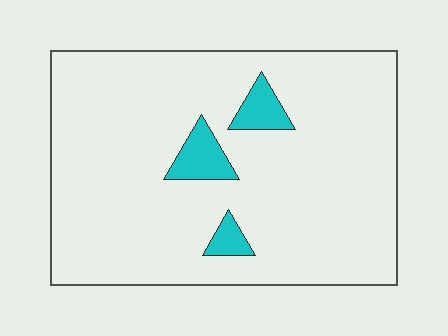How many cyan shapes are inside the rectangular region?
3.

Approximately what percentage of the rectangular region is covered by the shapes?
Approximately 5%.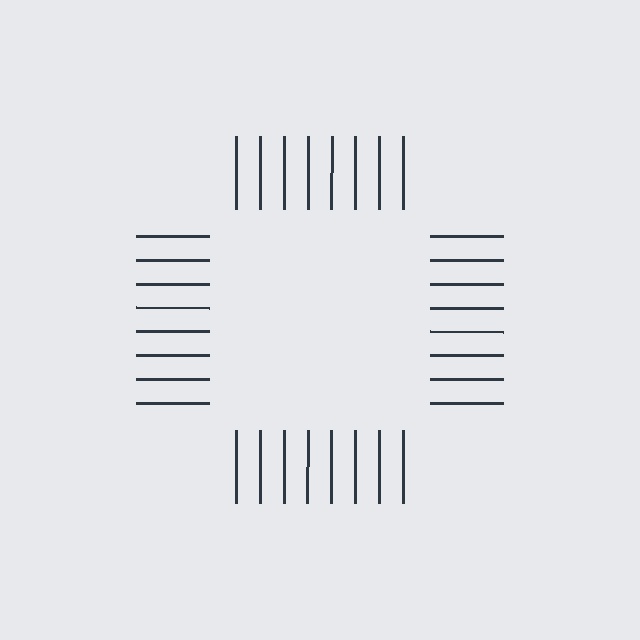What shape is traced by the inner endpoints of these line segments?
An illusory square — the line segments terminate on its edges but no continuous stroke is drawn.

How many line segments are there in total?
32 — 8 along each of the 4 edges.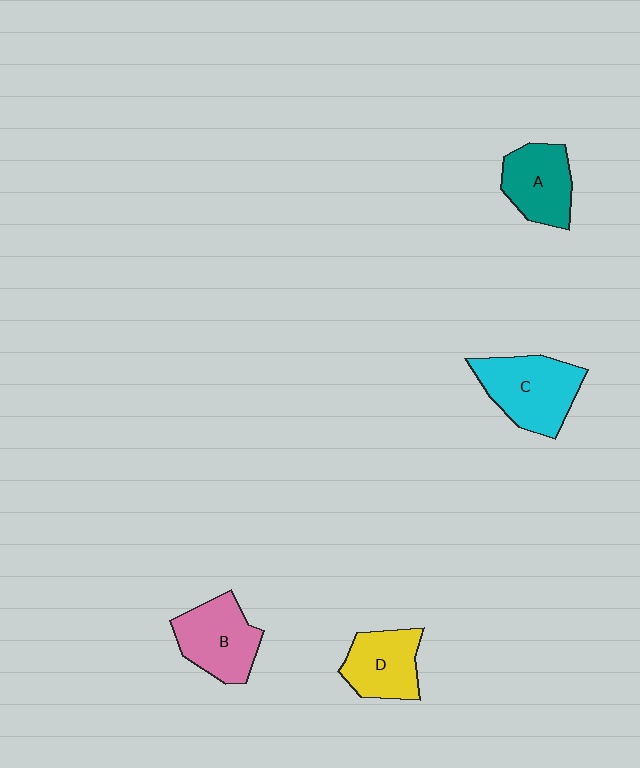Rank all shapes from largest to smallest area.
From largest to smallest: C (cyan), B (pink), A (teal), D (yellow).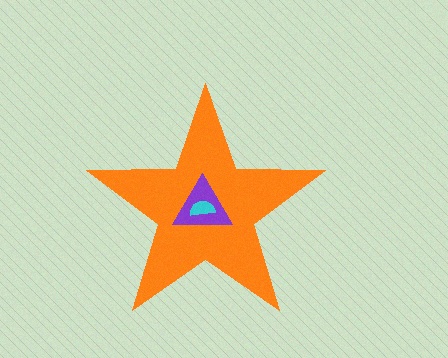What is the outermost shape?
The orange star.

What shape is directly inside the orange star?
The purple triangle.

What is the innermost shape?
The cyan semicircle.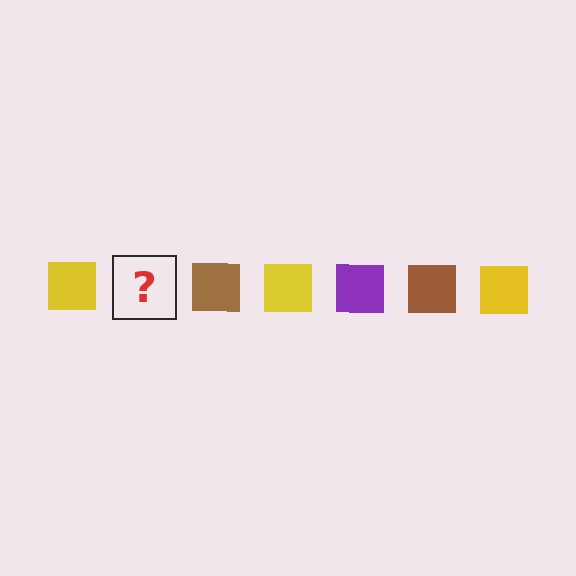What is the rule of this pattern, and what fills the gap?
The rule is that the pattern cycles through yellow, purple, brown squares. The gap should be filled with a purple square.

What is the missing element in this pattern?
The missing element is a purple square.